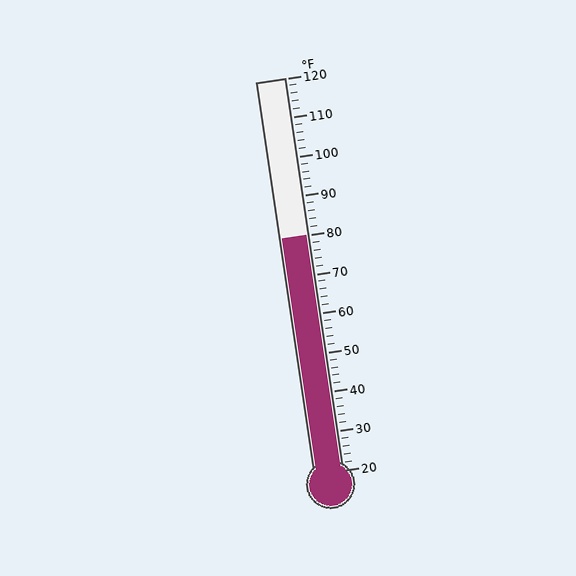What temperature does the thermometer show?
The thermometer shows approximately 80°F.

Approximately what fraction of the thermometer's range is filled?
The thermometer is filled to approximately 60% of its range.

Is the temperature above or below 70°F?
The temperature is above 70°F.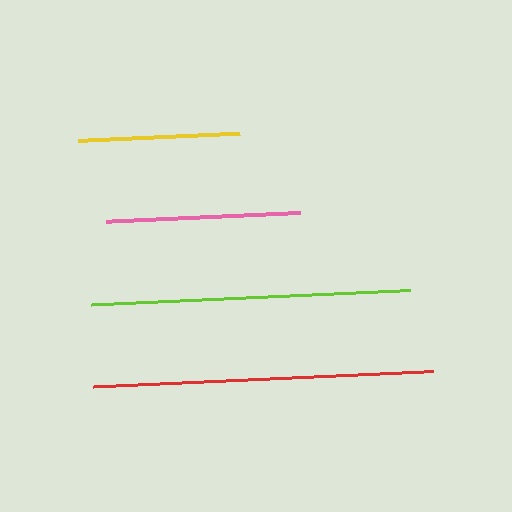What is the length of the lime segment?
The lime segment is approximately 320 pixels long.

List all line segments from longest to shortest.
From longest to shortest: red, lime, pink, yellow.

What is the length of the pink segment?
The pink segment is approximately 195 pixels long.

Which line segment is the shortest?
The yellow line is the shortest at approximately 162 pixels.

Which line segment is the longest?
The red line is the longest at approximately 341 pixels.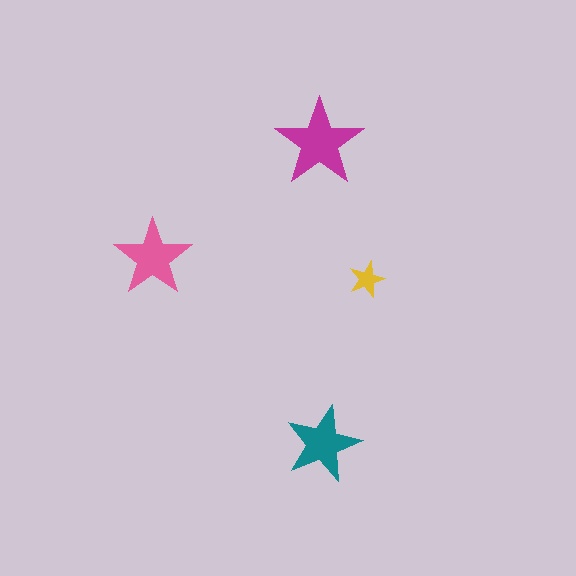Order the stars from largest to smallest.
the magenta one, the pink one, the teal one, the yellow one.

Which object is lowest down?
The teal star is bottommost.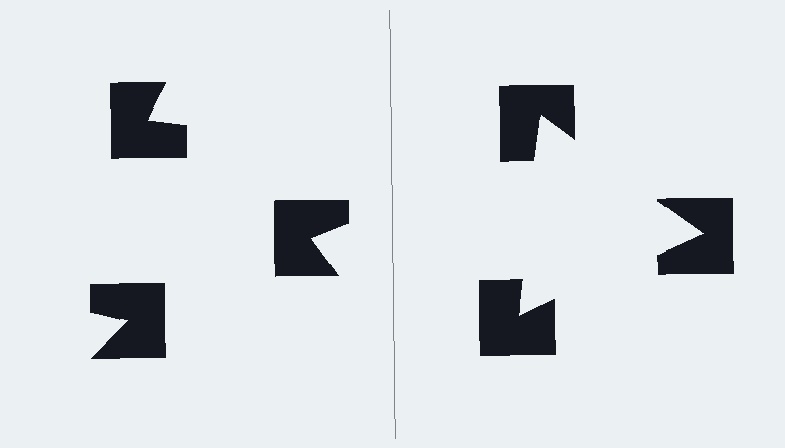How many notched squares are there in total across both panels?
6 — 3 on each side.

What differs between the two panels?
The notched squares are positioned identically on both sides; only the wedge orientations differ. On the right they align to a triangle; on the left they are misaligned.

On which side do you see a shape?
An illusory triangle appears on the right side. On the left side the wedge cuts are rotated, so no coherent shape forms.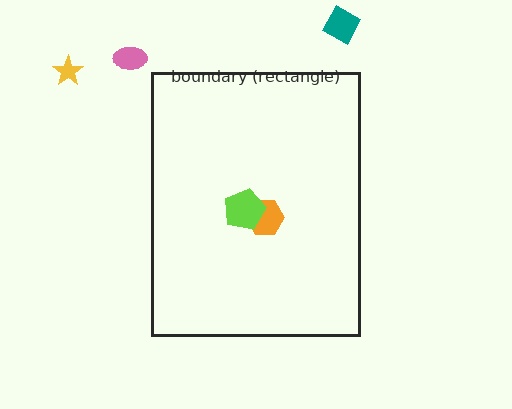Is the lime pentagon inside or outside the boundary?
Inside.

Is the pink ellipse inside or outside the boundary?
Outside.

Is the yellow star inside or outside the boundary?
Outside.